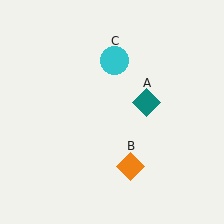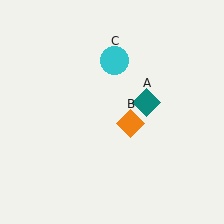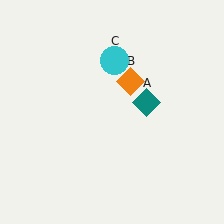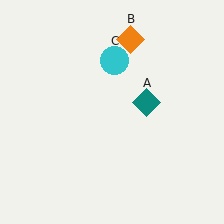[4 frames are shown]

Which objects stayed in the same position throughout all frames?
Teal diamond (object A) and cyan circle (object C) remained stationary.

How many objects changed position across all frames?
1 object changed position: orange diamond (object B).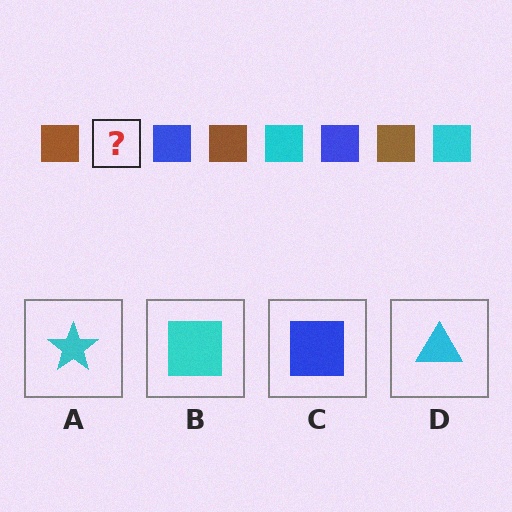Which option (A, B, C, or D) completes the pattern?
B.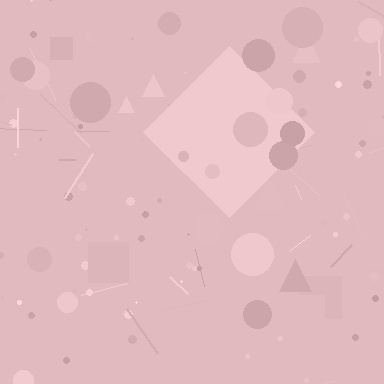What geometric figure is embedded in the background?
A diamond is embedded in the background.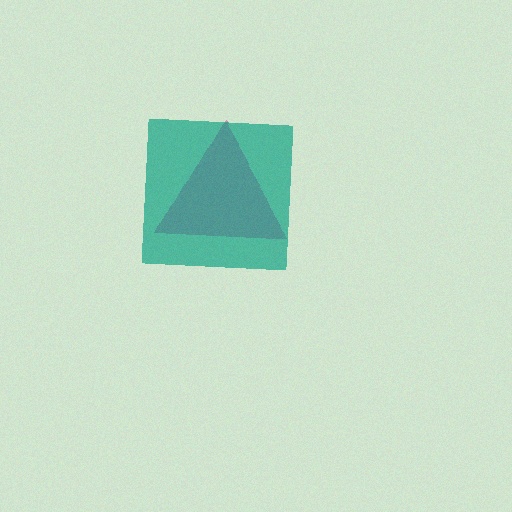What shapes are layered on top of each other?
The layered shapes are: a magenta triangle, a teal square.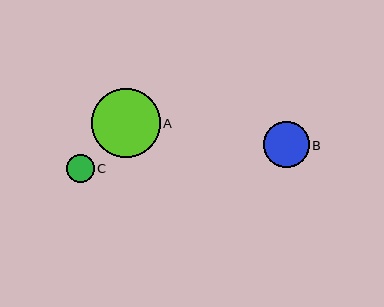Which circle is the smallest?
Circle C is the smallest with a size of approximately 28 pixels.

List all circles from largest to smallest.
From largest to smallest: A, B, C.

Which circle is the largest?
Circle A is the largest with a size of approximately 69 pixels.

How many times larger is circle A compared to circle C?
Circle A is approximately 2.4 times the size of circle C.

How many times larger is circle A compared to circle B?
Circle A is approximately 1.5 times the size of circle B.